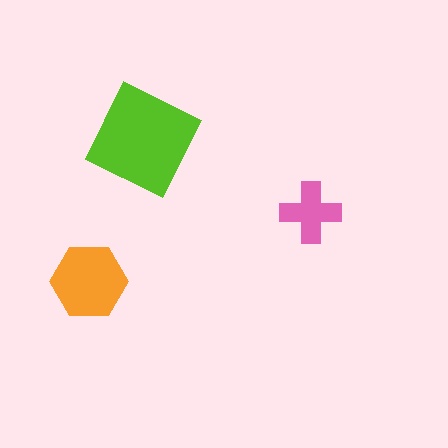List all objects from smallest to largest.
The pink cross, the orange hexagon, the lime square.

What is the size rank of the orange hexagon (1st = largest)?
2nd.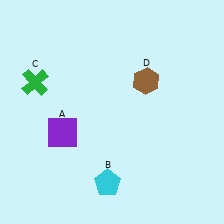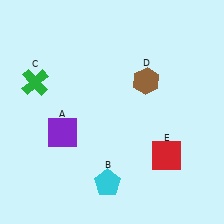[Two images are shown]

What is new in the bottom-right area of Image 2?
A red square (E) was added in the bottom-right area of Image 2.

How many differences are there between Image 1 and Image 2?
There is 1 difference between the two images.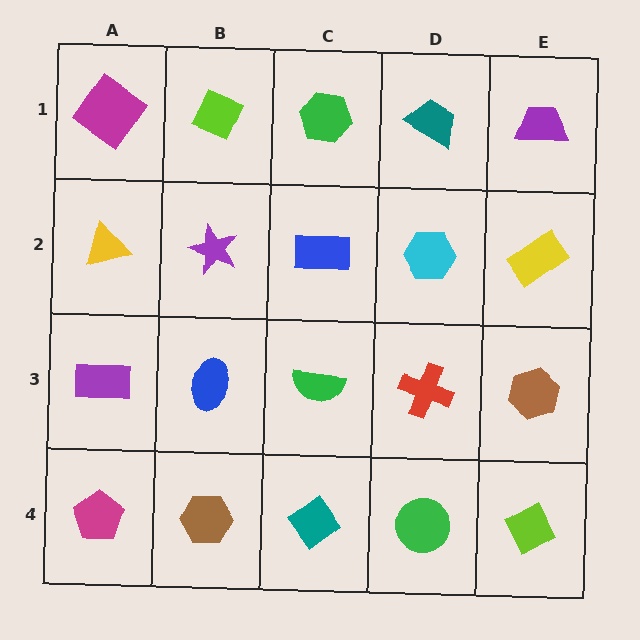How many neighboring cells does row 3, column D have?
4.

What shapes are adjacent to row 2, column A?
A magenta diamond (row 1, column A), a purple rectangle (row 3, column A), a purple star (row 2, column B).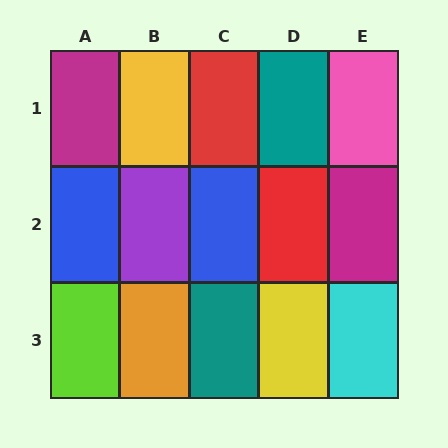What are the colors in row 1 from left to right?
Magenta, yellow, red, teal, pink.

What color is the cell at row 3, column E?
Cyan.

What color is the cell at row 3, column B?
Orange.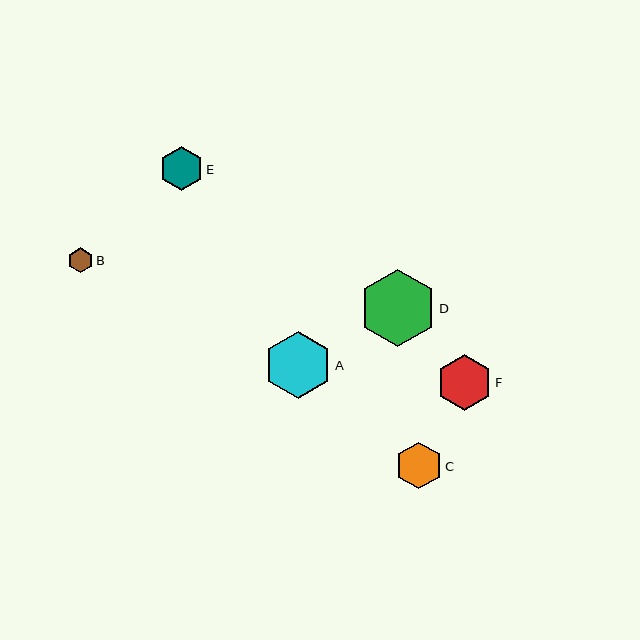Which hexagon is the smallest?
Hexagon B is the smallest with a size of approximately 25 pixels.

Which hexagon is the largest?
Hexagon D is the largest with a size of approximately 77 pixels.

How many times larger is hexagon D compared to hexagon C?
Hexagon D is approximately 1.7 times the size of hexagon C.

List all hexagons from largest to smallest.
From largest to smallest: D, A, F, C, E, B.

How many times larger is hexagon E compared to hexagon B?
Hexagon E is approximately 1.7 times the size of hexagon B.